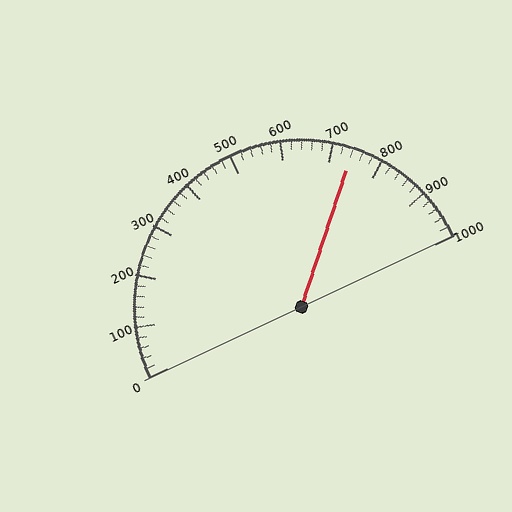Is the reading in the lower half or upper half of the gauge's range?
The reading is in the upper half of the range (0 to 1000).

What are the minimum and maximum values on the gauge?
The gauge ranges from 0 to 1000.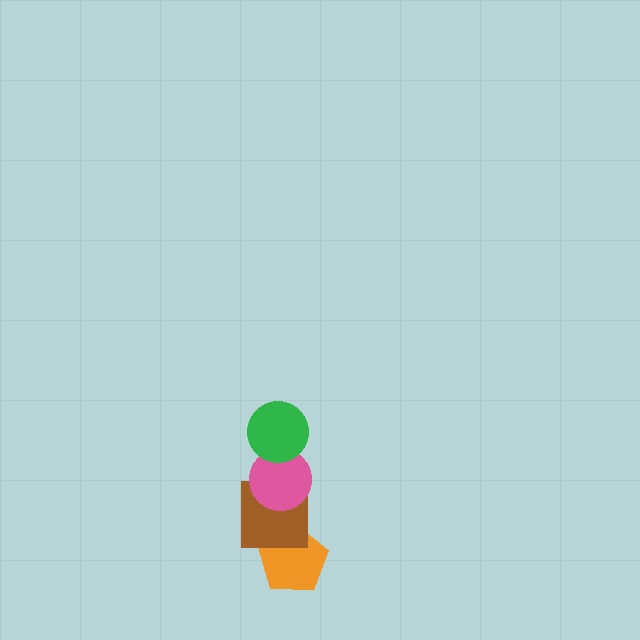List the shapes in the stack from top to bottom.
From top to bottom: the green circle, the pink circle, the brown square, the orange pentagon.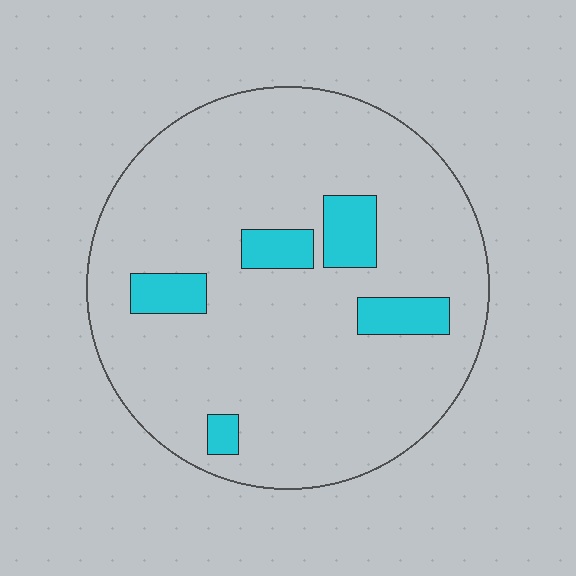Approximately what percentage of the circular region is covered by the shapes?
Approximately 10%.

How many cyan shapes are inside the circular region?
5.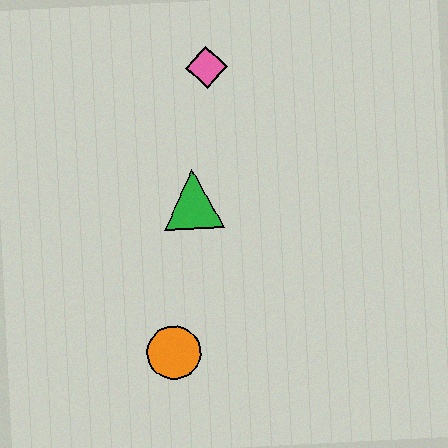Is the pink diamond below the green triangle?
No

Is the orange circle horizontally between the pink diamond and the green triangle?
No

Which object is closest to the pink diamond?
The green triangle is closest to the pink diamond.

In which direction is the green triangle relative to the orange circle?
The green triangle is above the orange circle.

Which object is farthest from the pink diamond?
The orange circle is farthest from the pink diamond.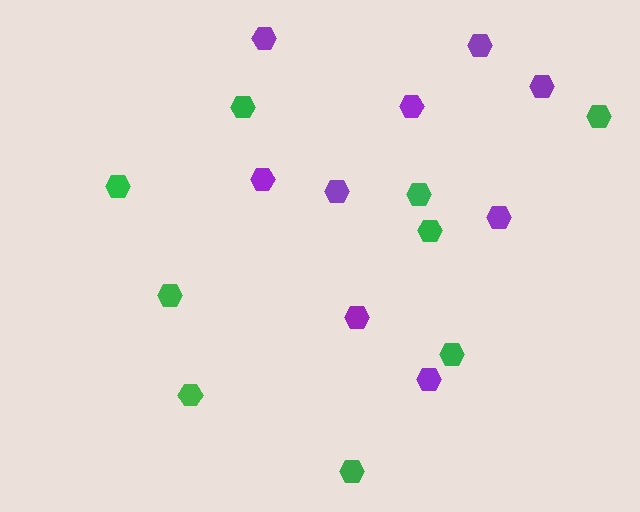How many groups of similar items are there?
There are 2 groups: one group of green hexagons (9) and one group of purple hexagons (9).